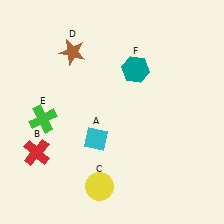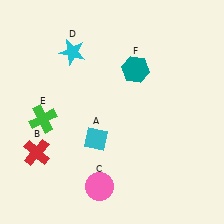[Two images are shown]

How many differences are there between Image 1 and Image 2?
There are 2 differences between the two images.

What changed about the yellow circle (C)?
In Image 1, C is yellow. In Image 2, it changed to pink.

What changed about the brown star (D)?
In Image 1, D is brown. In Image 2, it changed to cyan.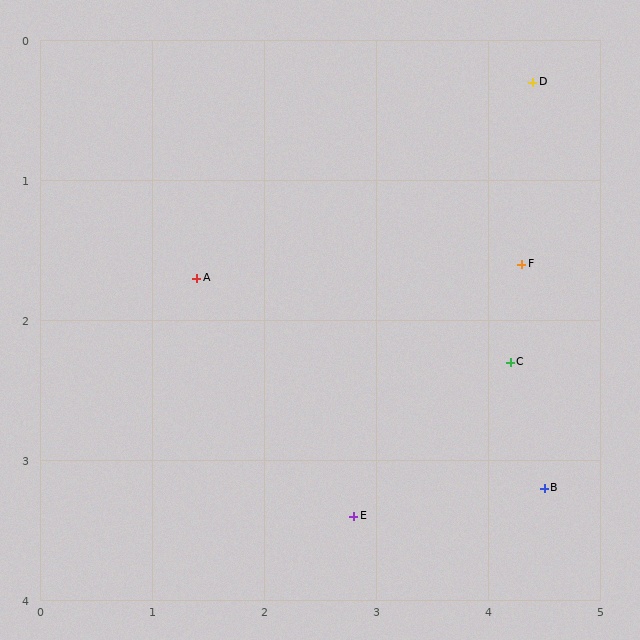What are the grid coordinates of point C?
Point C is at approximately (4.2, 2.3).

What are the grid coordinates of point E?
Point E is at approximately (2.8, 3.4).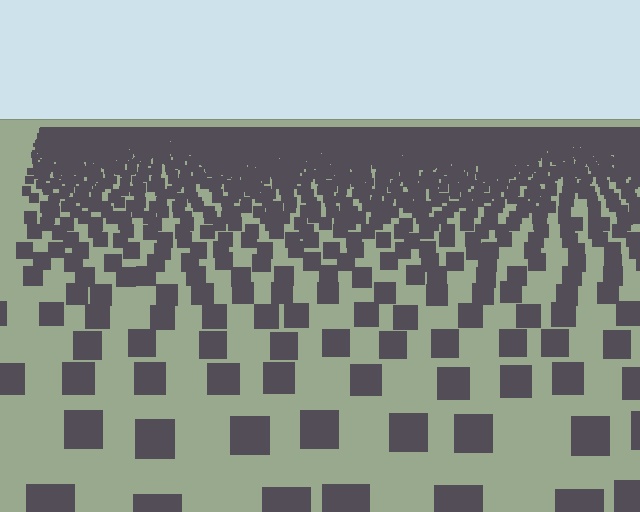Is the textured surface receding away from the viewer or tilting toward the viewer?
The surface is receding away from the viewer. Texture elements get smaller and denser toward the top.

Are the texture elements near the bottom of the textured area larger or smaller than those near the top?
Larger. Near the bottom, elements are closer to the viewer and appear at a bigger on-screen size.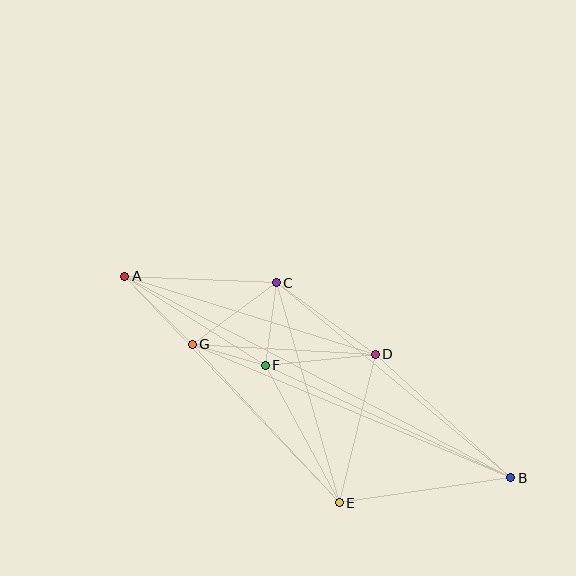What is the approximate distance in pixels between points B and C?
The distance between B and C is approximately 305 pixels.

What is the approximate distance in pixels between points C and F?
The distance between C and F is approximately 83 pixels.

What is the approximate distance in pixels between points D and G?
The distance between D and G is approximately 183 pixels.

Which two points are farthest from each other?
Points A and B are farthest from each other.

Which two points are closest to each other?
Points F and G are closest to each other.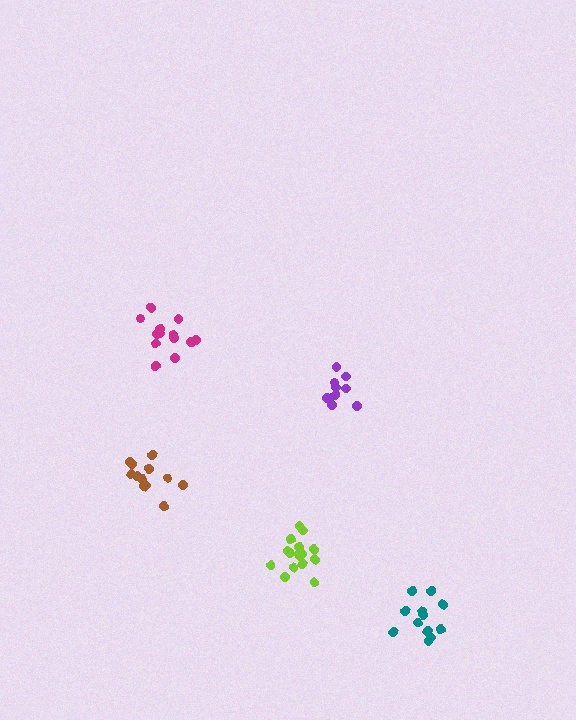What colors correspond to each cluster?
The clusters are colored: magenta, lime, brown, teal, purple.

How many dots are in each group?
Group 1: 13 dots, Group 2: 16 dots, Group 3: 12 dots, Group 4: 13 dots, Group 5: 10 dots (64 total).